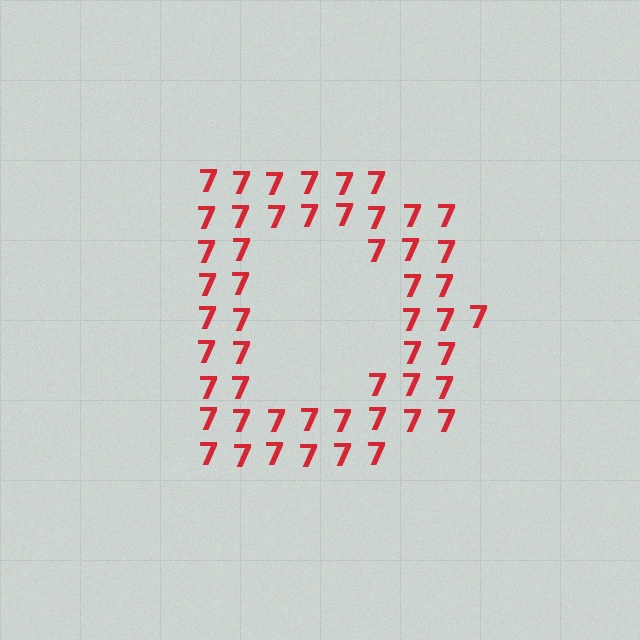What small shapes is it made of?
It is made of small digit 7's.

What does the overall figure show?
The overall figure shows the letter D.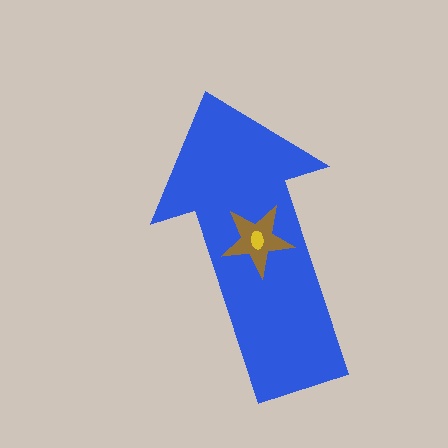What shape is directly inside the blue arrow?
The brown star.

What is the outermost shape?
The blue arrow.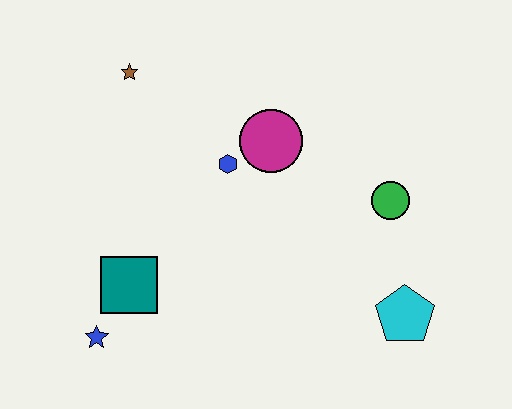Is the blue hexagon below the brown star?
Yes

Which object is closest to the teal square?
The blue star is closest to the teal square.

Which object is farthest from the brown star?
The cyan pentagon is farthest from the brown star.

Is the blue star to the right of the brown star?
No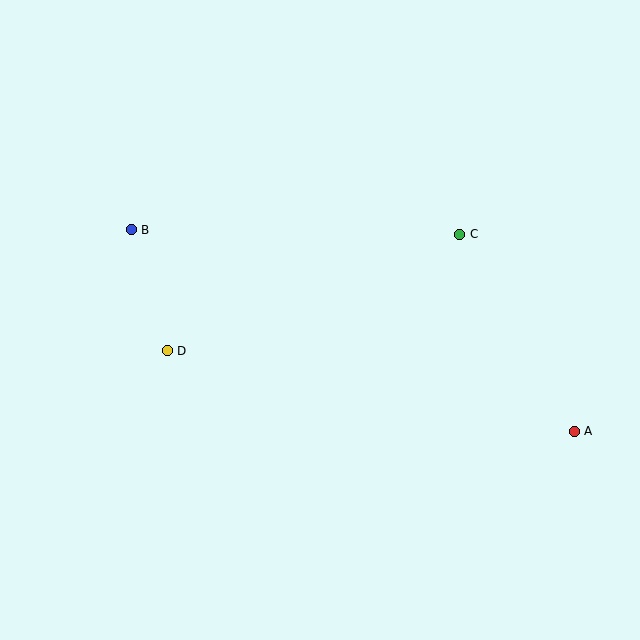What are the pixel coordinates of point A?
Point A is at (574, 431).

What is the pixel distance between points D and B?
The distance between D and B is 127 pixels.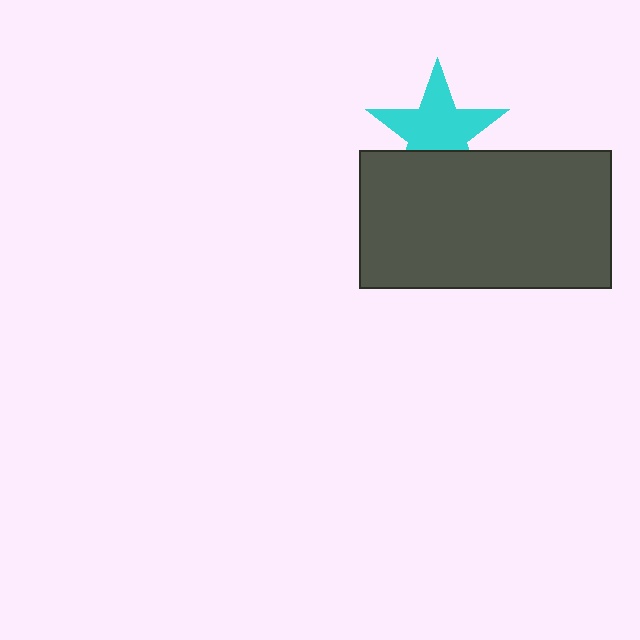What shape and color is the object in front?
The object in front is a dark gray rectangle.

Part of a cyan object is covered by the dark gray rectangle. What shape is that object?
It is a star.